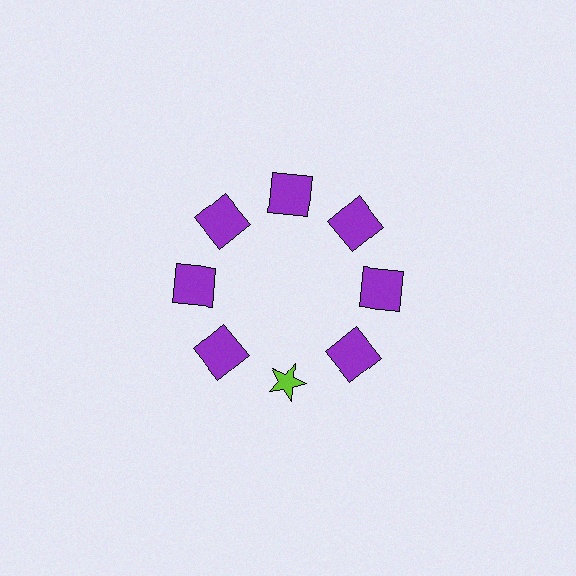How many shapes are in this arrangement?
There are 8 shapes arranged in a ring pattern.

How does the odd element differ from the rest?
It differs in both color (lime instead of purple) and shape (star instead of square).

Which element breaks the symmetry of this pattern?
The lime star at roughly the 6 o'clock position breaks the symmetry. All other shapes are purple squares.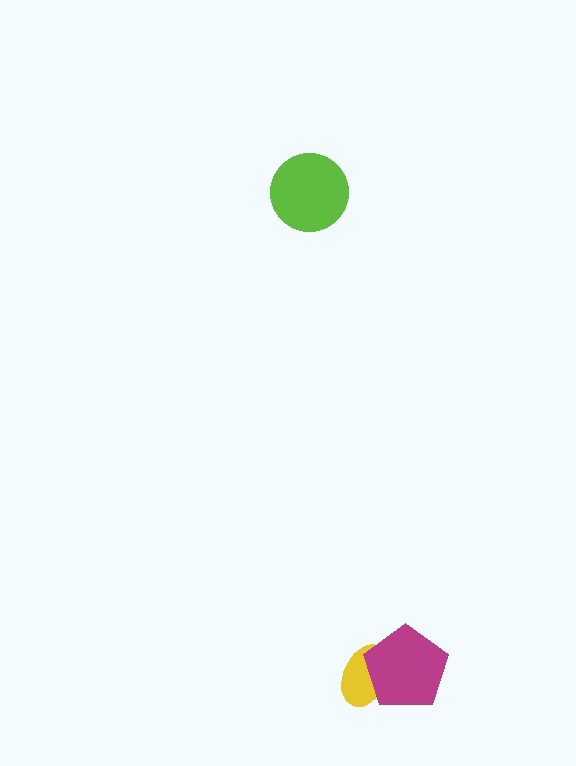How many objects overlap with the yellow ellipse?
1 object overlaps with the yellow ellipse.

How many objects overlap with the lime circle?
0 objects overlap with the lime circle.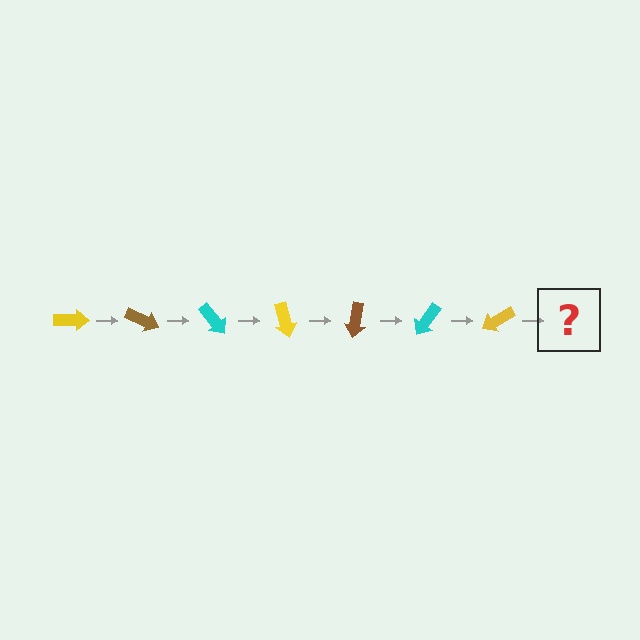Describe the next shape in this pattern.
It should be a brown arrow, rotated 175 degrees from the start.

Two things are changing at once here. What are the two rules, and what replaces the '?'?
The two rules are that it rotates 25 degrees each step and the color cycles through yellow, brown, and cyan. The '?' should be a brown arrow, rotated 175 degrees from the start.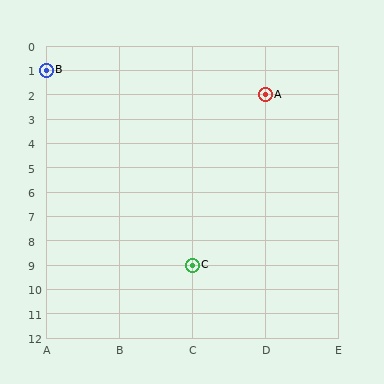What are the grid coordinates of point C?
Point C is at grid coordinates (C, 9).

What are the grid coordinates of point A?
Point A is at grid coordinates (D, 2).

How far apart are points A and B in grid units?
Points A and B are 3 columns and 1 row apart (about 3.2 grid units diagonally).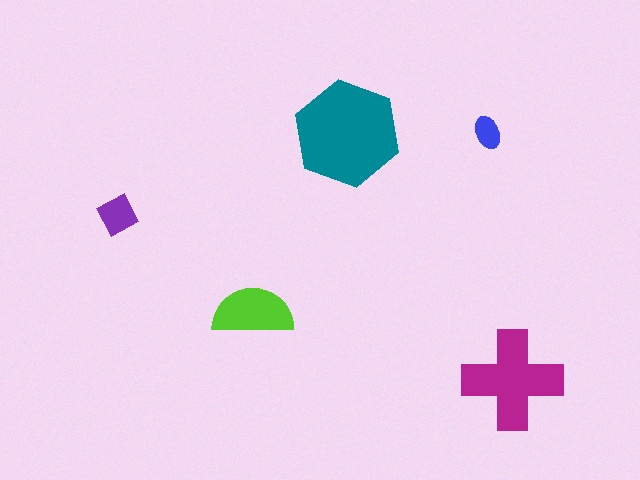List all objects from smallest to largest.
The blue ellipse, the purple diamond, the lime semicircle, the magenta cross, the teal hexagon.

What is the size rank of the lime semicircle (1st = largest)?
3rd.